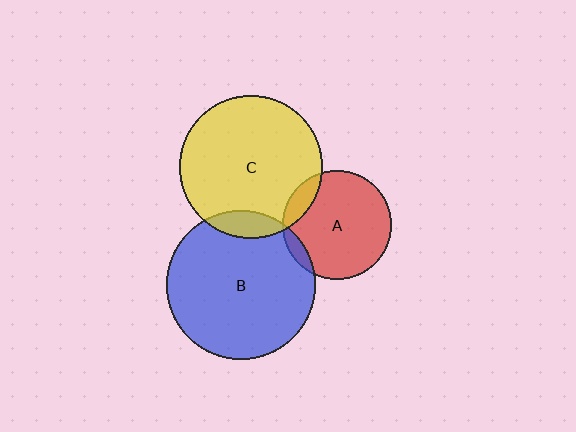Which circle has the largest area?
Circle B (blue).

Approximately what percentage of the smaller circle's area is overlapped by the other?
Approximately 5%.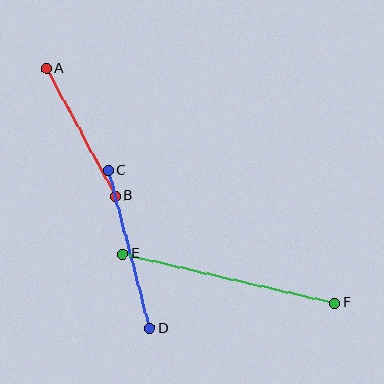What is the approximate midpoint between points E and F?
The midpoint is at approximately (229, 278) pixels.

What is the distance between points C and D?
The distance is approximately 163 pixels.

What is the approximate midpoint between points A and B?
The midpoint is at approximately (81, 132) pixels.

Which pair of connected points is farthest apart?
Points E and F are farthest apart.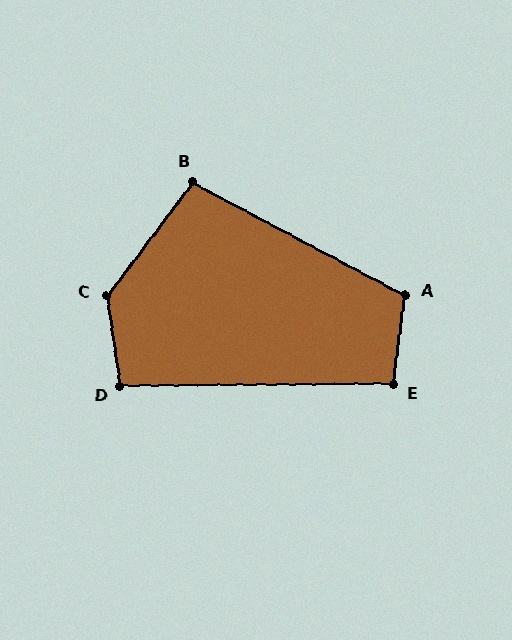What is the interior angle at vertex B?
Approximately 99 degrees (obtuse).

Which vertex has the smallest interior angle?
D, at approximately 98 degrees.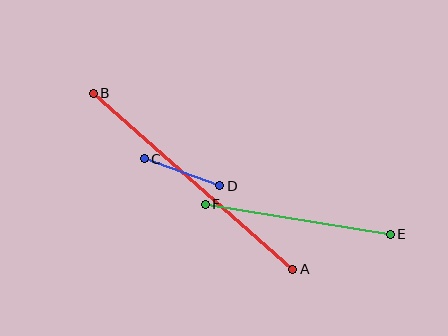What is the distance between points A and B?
The distance is approximately 266 pixels.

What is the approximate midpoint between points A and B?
The midpoint is at approximately (193, 181) pixels.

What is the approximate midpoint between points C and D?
The midpoint is at approximately (182, 172) pixels.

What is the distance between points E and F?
The distance is approximately 187 pixels.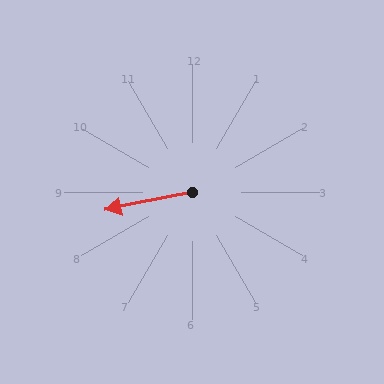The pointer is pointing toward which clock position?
Roughly 9 o'clock.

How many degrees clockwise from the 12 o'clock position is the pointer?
Approximately 258 degrees.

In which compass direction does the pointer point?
West.